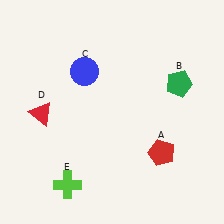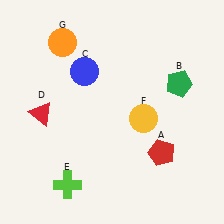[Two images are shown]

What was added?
A yellow circle (F), an orange circle (G) were added in Image 2.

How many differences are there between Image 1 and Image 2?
There are 2 differences between the two images.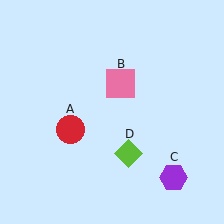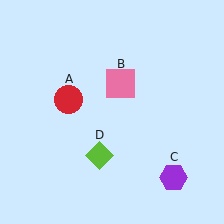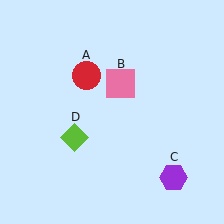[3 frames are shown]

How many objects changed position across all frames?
2 objects changed position: red circle (object A), lime diamond (object D).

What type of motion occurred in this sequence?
The red circle (object A), lime diamond (object D) rotated clockwise around the center of the scene.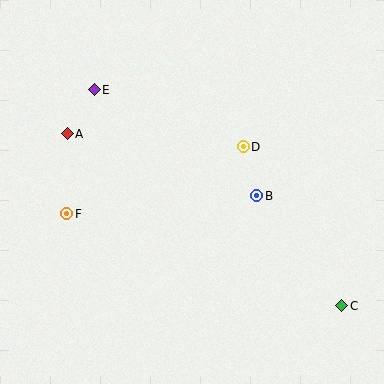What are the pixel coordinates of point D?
Point D is at (243, 147).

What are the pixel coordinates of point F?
Point F is at (67, 214).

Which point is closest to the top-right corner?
Point D is closest to the top-right corner.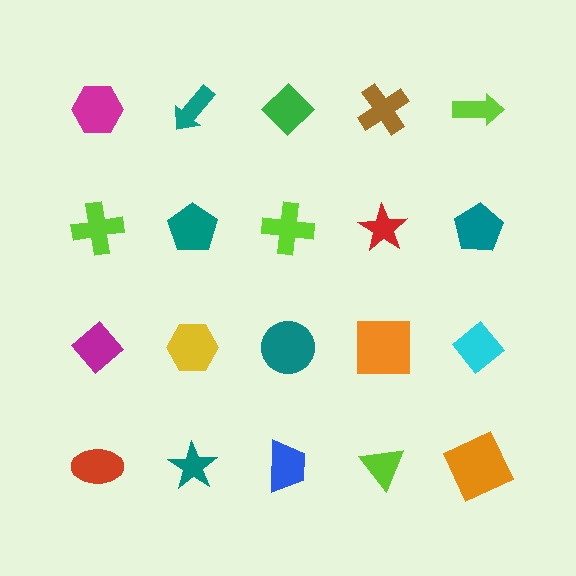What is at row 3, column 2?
A yellow hexagon.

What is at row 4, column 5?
An orange square.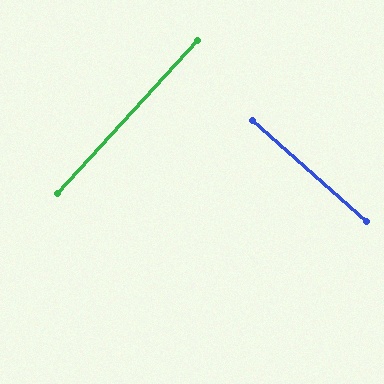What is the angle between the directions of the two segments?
Approximately 89 degrees.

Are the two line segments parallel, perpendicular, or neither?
Perpendicular — they meet at approximately 89°.